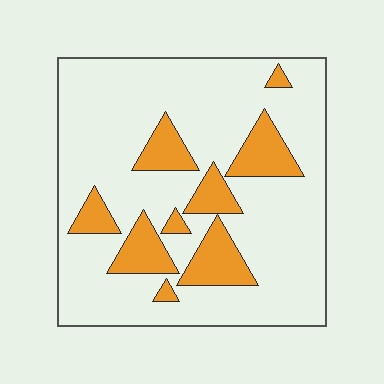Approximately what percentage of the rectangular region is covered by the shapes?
Approximately 20%.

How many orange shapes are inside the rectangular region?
9.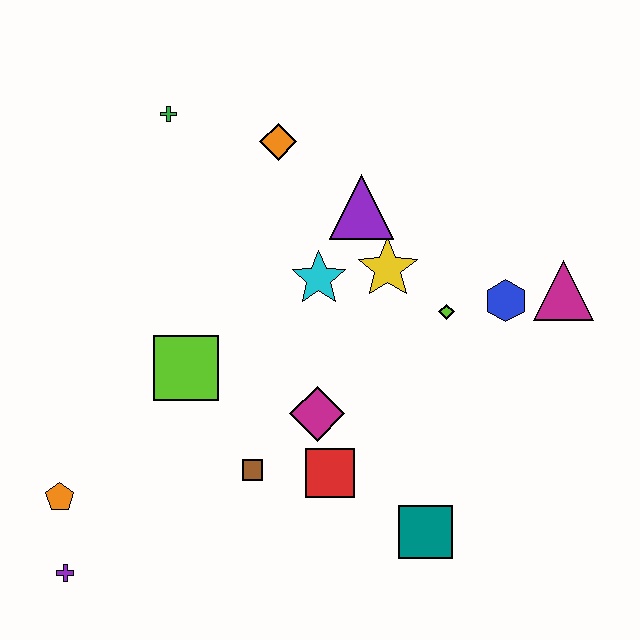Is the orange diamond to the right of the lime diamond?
No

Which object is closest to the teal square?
The red square is closest to the teal square.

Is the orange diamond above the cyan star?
Yes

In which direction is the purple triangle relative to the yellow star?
The purple triangle is above the yellow star.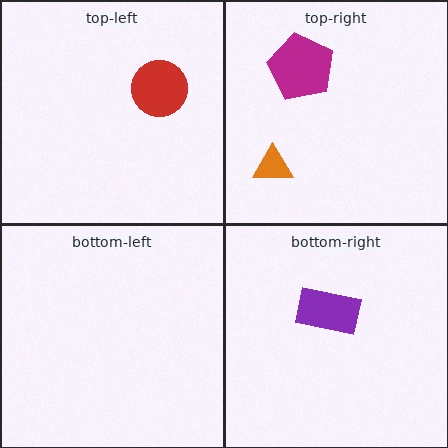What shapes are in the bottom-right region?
The purple rectangle.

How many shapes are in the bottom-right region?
1.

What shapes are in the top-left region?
The red circle.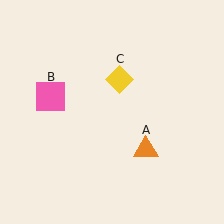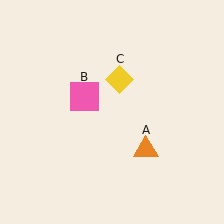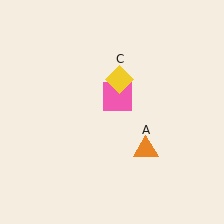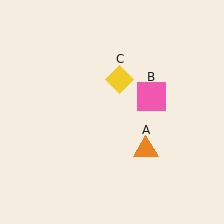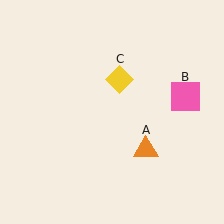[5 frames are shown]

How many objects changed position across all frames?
1 object changed position: pink square (object B).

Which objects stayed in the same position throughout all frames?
Orange triangle (object A) and yellow diamond (object C) remained stationary.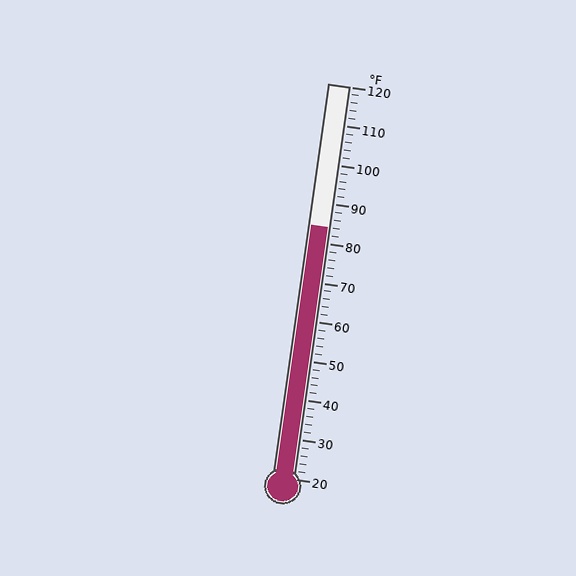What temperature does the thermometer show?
The thermometer shows approximately 84°F.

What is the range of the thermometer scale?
The thermometer scale ranges from 20°F to 120°F.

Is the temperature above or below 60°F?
The temperature is above 60°F.